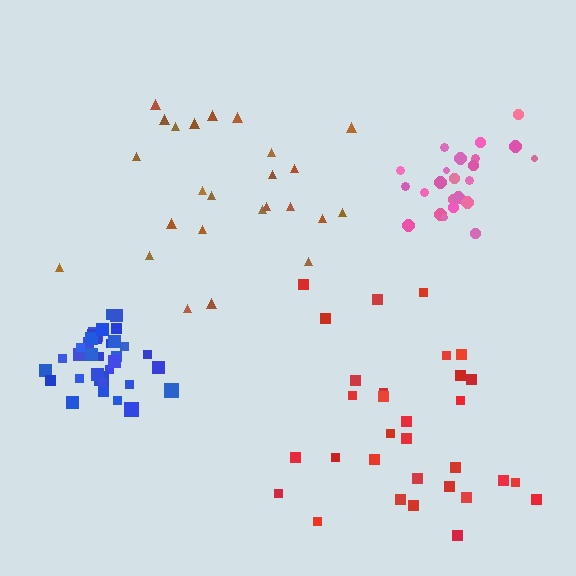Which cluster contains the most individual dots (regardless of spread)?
Blue (33).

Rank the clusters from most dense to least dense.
blue, pink, red, brown.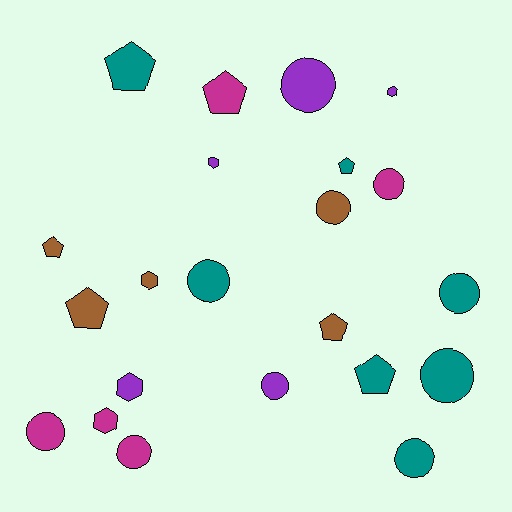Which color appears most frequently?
Teal, with 7 objects.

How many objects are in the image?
There are 22 objects.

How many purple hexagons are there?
There are 3 purple hexagons.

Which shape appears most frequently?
Circle, with 10 objects.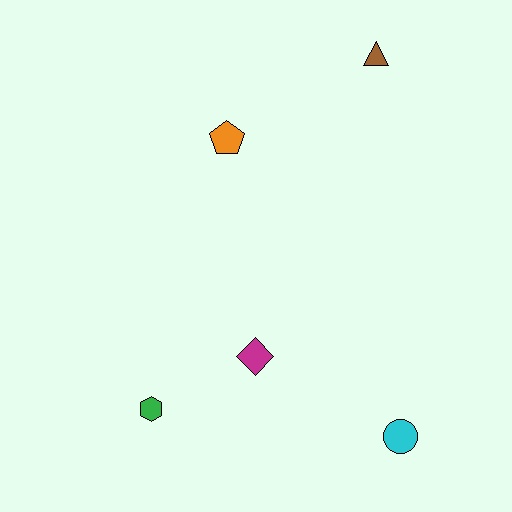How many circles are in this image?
There is 1 circle.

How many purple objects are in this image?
There are no purple objects.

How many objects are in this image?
There are 5 objects.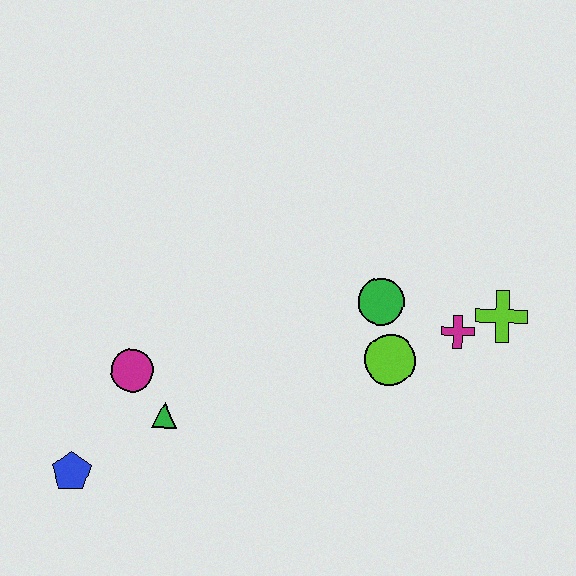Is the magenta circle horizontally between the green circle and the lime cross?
No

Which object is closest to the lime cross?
The magenta cross is closest to the lime cross.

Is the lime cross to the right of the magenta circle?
Yes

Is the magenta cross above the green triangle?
Yes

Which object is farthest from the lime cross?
The blue pentagon is farthest from the lime cross.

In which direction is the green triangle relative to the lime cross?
The green triangle is to the left of the lime cross.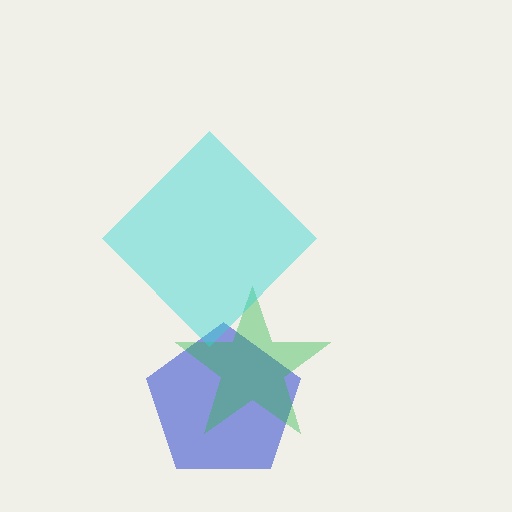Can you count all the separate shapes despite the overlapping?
Yes, there are 3 separate shapes.